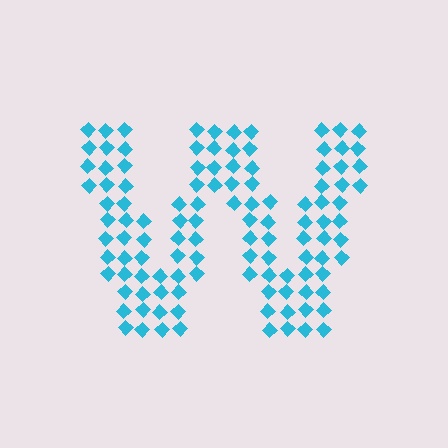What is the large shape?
The large shape is the letter W.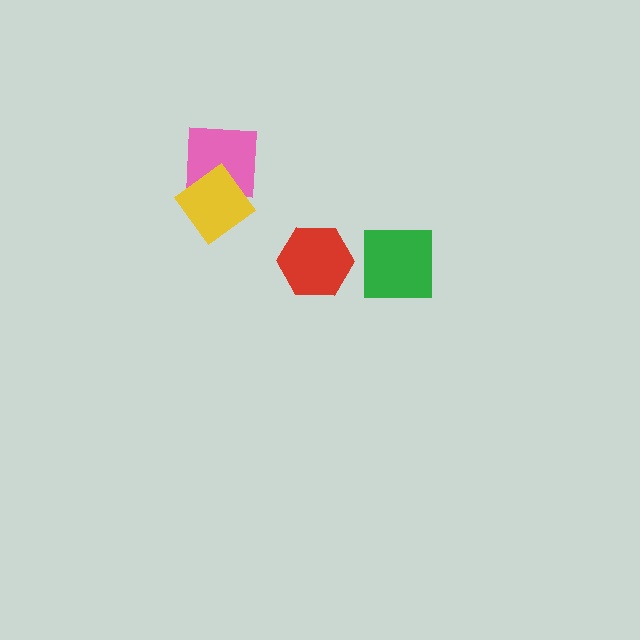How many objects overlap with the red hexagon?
0 objects overlap with the red hexagon.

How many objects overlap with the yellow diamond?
1 object overlaps with the yellow diamond.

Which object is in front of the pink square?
The yellow diamond is in front of the pink square.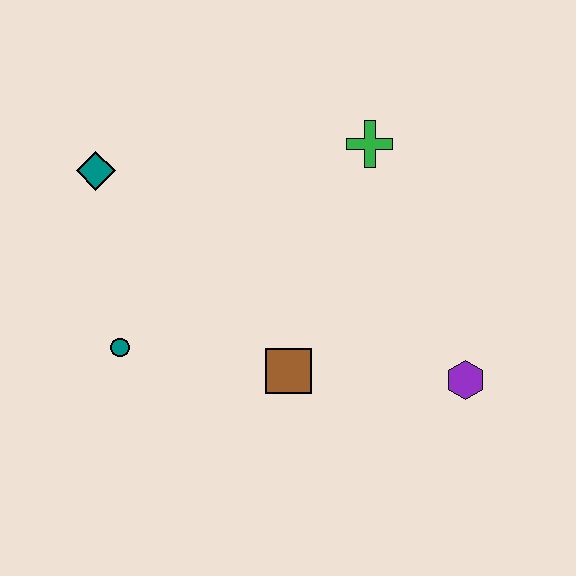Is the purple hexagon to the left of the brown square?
No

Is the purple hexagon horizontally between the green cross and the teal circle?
No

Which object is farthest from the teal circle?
The purple hexagon is farthest from the teal circle.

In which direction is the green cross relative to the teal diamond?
The green cross is to the right of the teal diamond.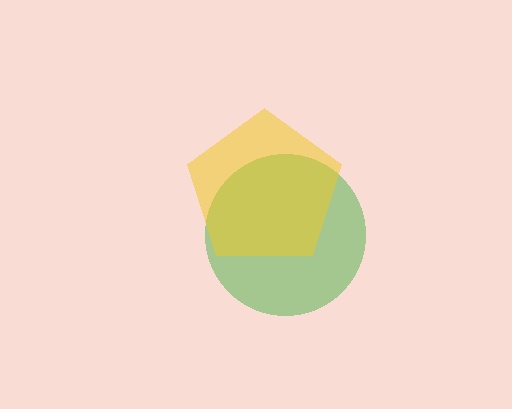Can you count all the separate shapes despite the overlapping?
Yes, there are 2 separate shapes.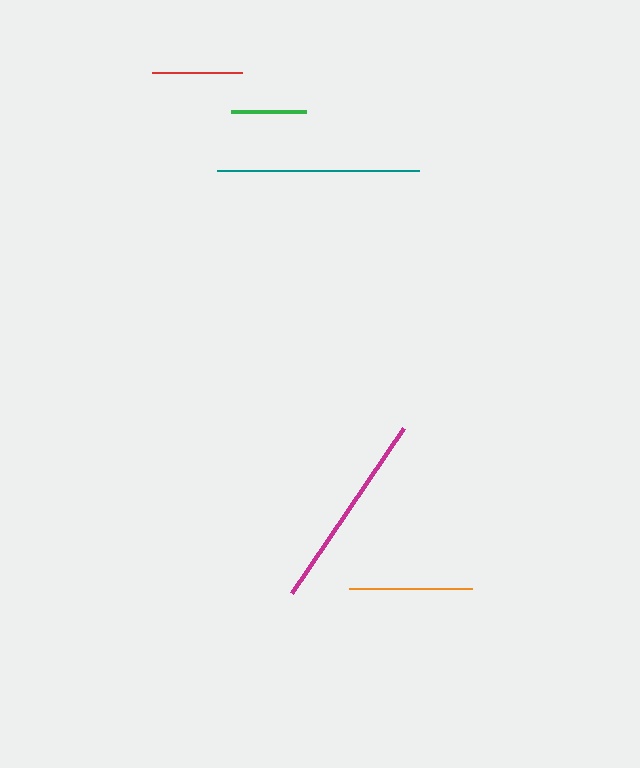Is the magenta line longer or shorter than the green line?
The magenta line is longer than the green line.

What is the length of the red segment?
The red segment is approximately 89 pixels long.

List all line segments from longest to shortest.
From longest to shortest: teal, magenta, orange, red, green.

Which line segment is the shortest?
The green line is the shortest at approximately 75 pixels.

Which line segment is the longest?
The teal line is the longest at approximately 202 pixels.